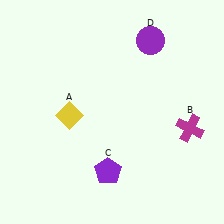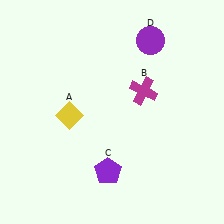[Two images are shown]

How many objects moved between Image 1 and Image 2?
1 object moved between the two images.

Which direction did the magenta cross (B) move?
The magenta cross (B) moved left.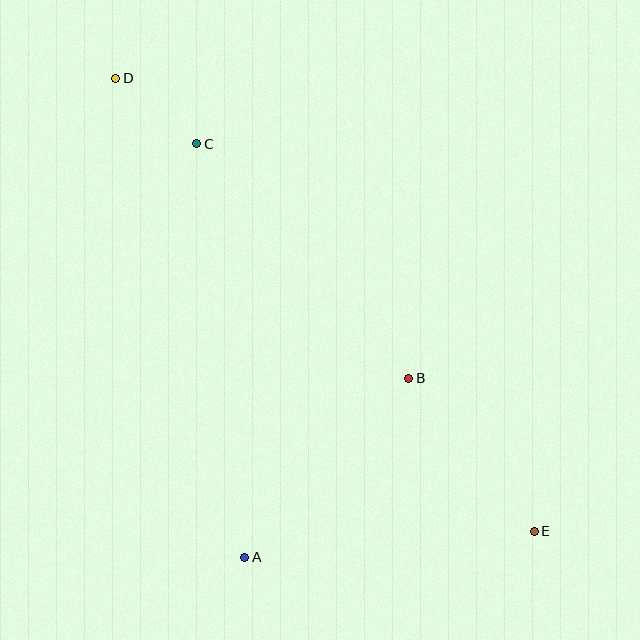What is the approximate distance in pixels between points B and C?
The distance between B and C is approximately 316 pixels.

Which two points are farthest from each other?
Points D and E are farthest from each other.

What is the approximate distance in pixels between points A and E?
The distance between A and E is approximately 290 pixels.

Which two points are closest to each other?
Points C and D are closest to each other.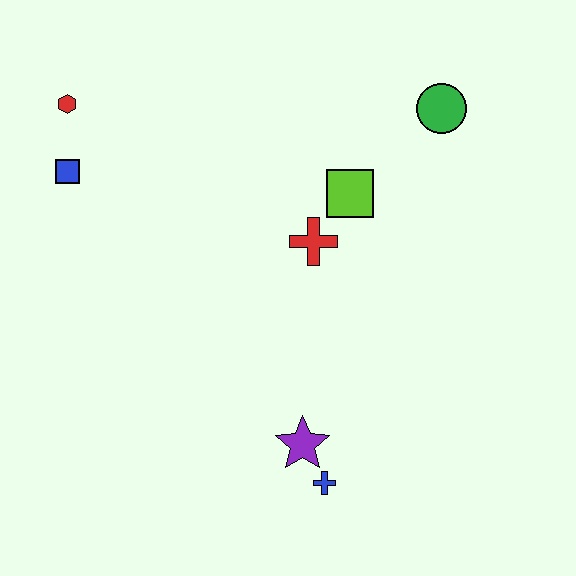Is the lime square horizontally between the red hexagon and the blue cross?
No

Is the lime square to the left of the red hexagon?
No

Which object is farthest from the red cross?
The red hexagon is farthest from the red cross.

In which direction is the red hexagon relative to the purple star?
The red hexagon is above the purple star.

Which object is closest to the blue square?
The red hexagon is closest to the blue square.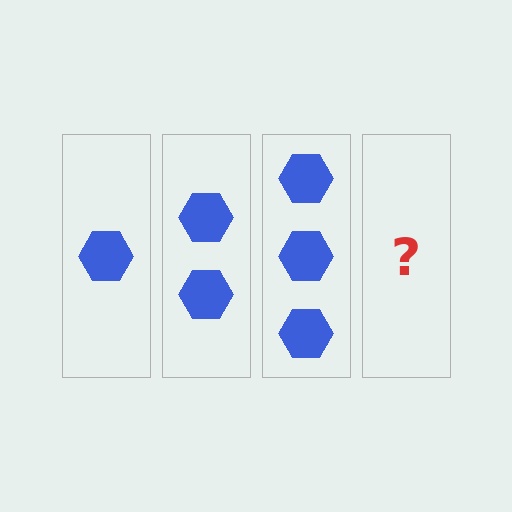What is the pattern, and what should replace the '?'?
The pattern is that each step adds one more hexagon. The '?' should be 4 hexagons.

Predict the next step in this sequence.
The next step is 4 hexagons.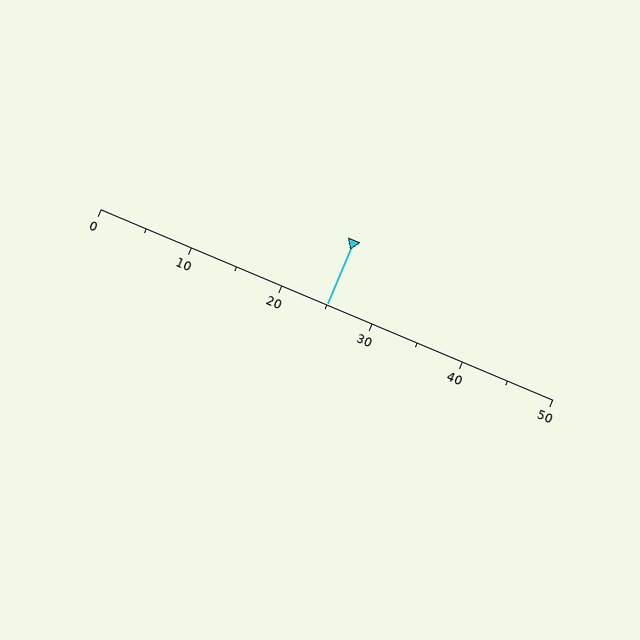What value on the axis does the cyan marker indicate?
The marker indicates approximately 25.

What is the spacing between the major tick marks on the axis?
The major ticks are spaced 10 apart.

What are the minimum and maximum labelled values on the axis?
The axis runs from 0 to 50.